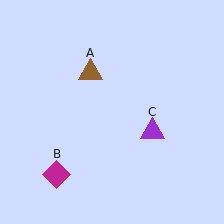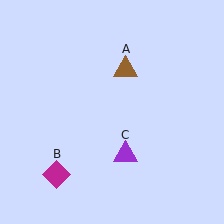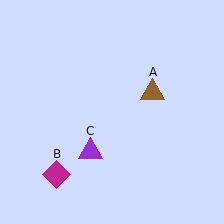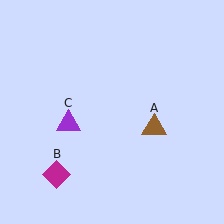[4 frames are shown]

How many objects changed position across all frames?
2 objects changed position: brown triangle (object A), purple triangle (object C).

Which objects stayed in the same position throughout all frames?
Magenta diamond (object B) remained stationary.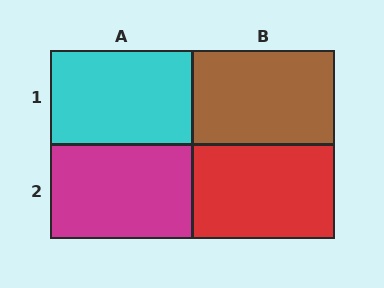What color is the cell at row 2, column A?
Magenta.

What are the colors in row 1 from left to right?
Cyan, brown.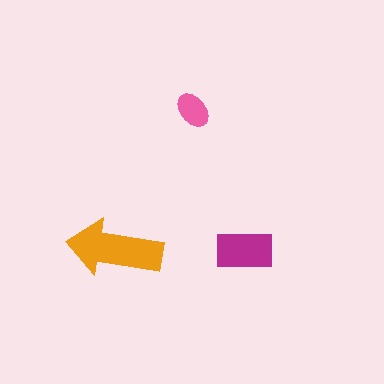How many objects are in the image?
There are 3 objects in the image.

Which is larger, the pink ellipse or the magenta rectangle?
The magenta rectangle.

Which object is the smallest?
The pink ellipse.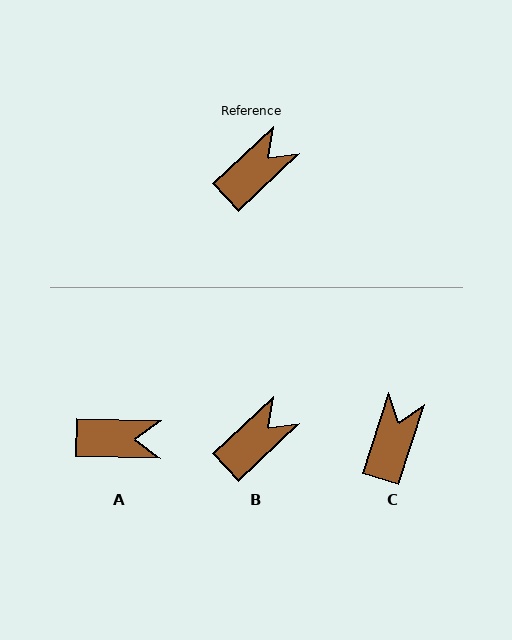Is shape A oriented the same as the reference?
No, it is off by about 45 degrees.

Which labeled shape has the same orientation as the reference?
B.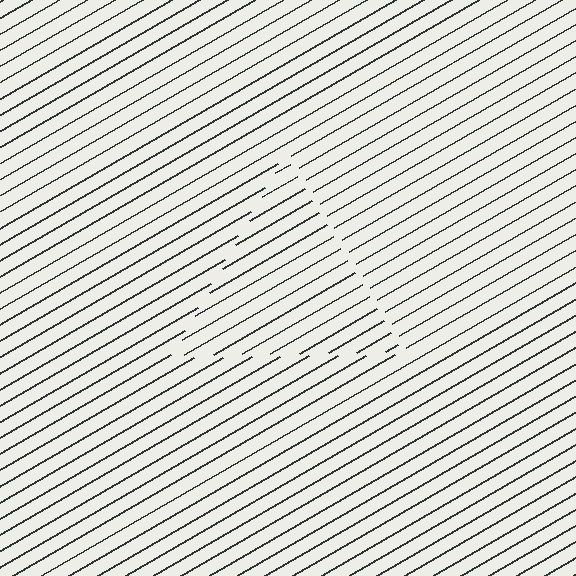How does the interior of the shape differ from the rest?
The interior of the shape contains the same grating, shifted by half a period — the contour is defined by the phase discontinuity where line-ends from the inner and outer gratings abut.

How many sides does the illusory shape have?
3 sides — the line-ends trace a triangle.